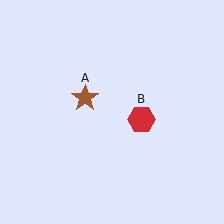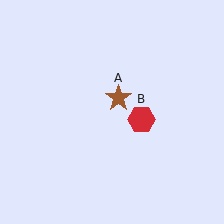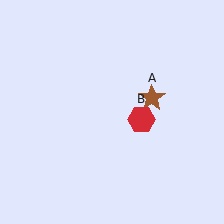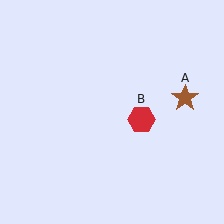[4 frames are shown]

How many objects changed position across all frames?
1 object changed position: brown star (object A).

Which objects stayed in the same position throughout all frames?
Red hexagon (object B) remained stationary.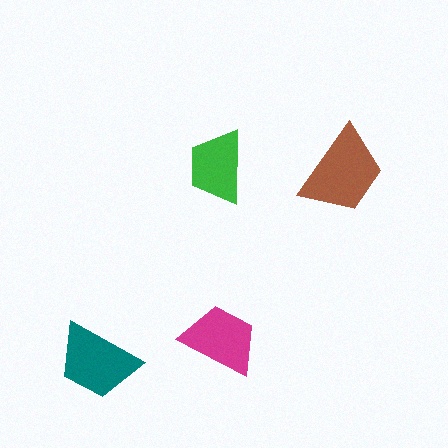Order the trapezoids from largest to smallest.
the brown one, the teal one, the magenta one, the green one.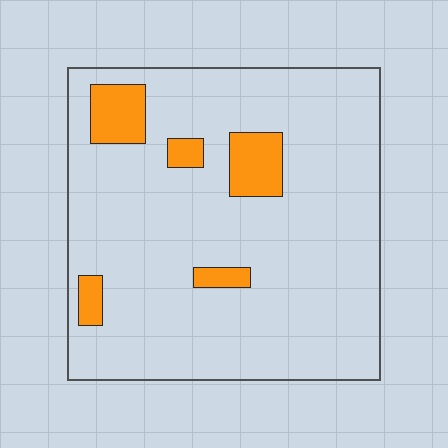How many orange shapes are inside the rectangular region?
5.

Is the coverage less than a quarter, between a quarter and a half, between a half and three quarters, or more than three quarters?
Less than a quarter.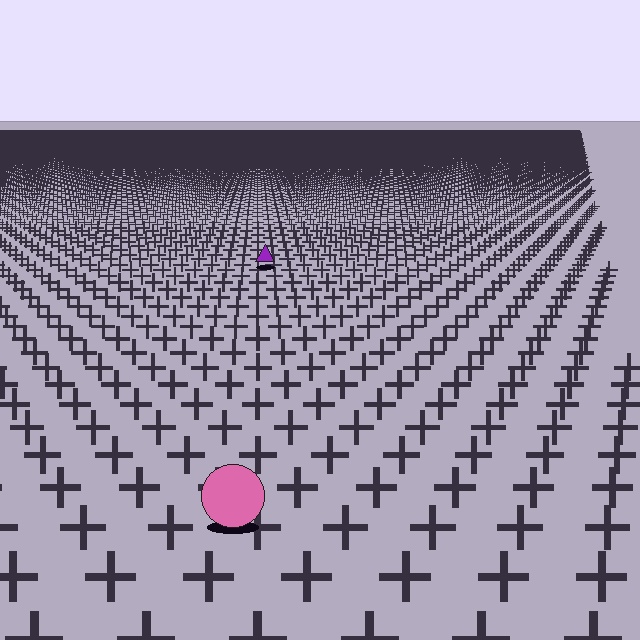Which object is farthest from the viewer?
The purple triangle is farthest from the viewer. It appears smaller and the ground texture around it is denser.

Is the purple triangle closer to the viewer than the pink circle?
No. The pink circle is closer — you can tell from the texture gradient: the ground texture is coarser near it.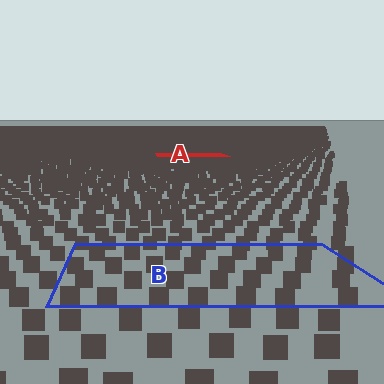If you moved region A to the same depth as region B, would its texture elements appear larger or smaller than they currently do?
They would appear larger. At a closer depth, the same texture elements are projected at a bigger on-screen size.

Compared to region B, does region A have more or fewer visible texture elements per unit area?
Region A has more texture elements per unit area — they are packed more densely because it is farther away.